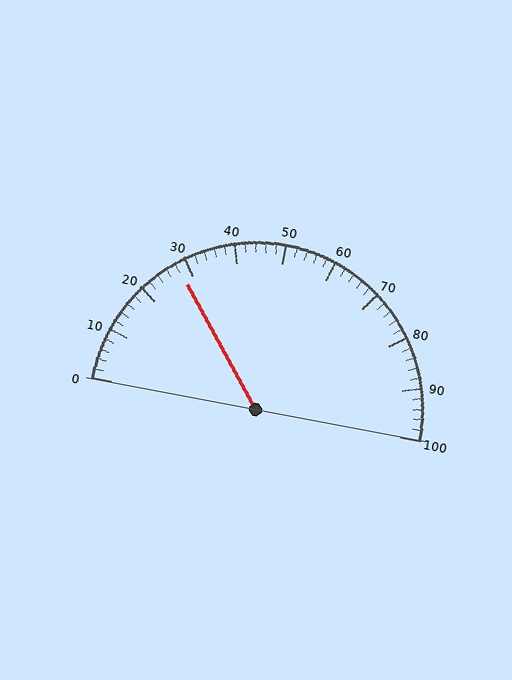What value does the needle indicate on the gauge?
The needle indicates approximately 28.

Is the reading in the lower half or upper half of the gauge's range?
The reading is in the lower half of the range (0 to 100).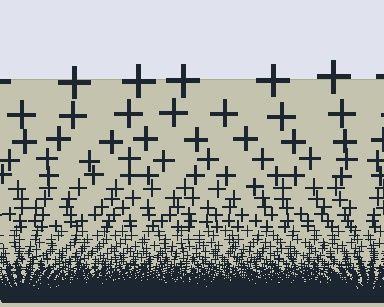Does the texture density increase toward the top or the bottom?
Density increases toward the bottom.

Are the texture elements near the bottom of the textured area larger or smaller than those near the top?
Smaller. The gradient is inverted — elements near the bottom are smaller and denser.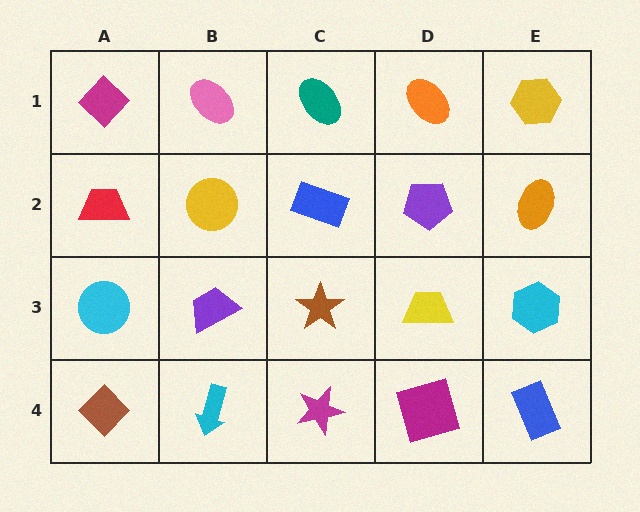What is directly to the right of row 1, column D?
A yellow hexagon.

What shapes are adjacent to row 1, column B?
A yellow circle (row 2, column B), a magenta diamond (row 1, column A), a teal ellipse (row 1, column C).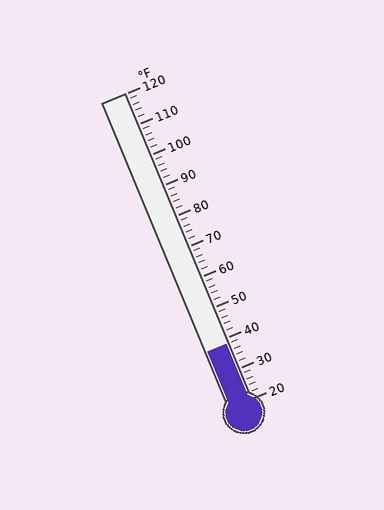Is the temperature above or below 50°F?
The temperature is below 50°F.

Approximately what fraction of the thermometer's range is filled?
The thermometer is filled to approximately 20% of its range.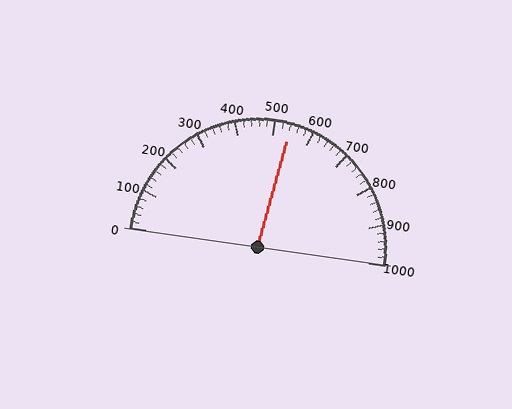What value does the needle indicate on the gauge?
The needle indicates approximately 540.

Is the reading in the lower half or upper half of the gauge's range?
The reading is in the upper half of the range (0 to 1000).